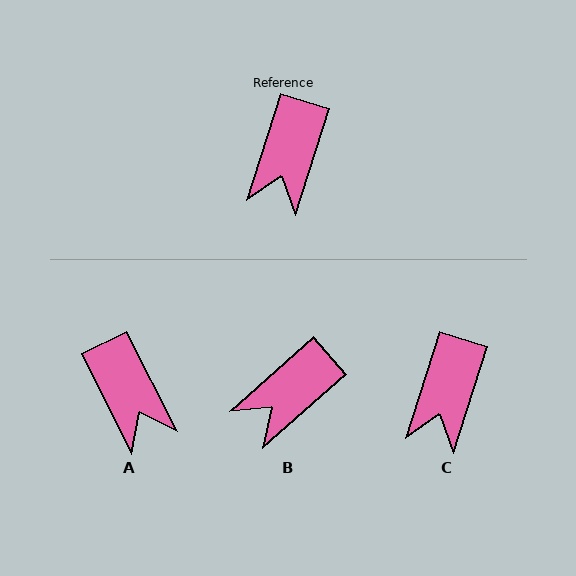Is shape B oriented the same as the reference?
No, it is off by about 31 degrees.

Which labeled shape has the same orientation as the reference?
C.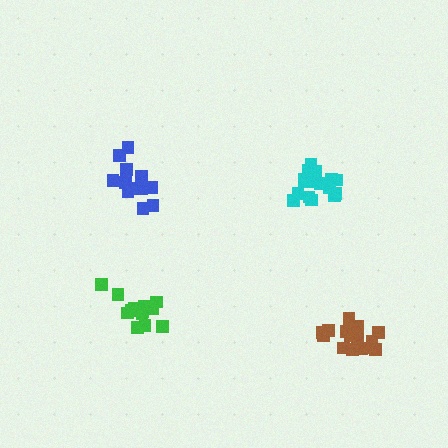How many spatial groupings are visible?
There are 4 spatial groupings.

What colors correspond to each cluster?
The clusters are colored: cyan, brown, blue, green.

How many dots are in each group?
Group 1: 16 dots, Group 2: 16 dots, Group 3: 13 dots, Group 4: 13 dots (58 total).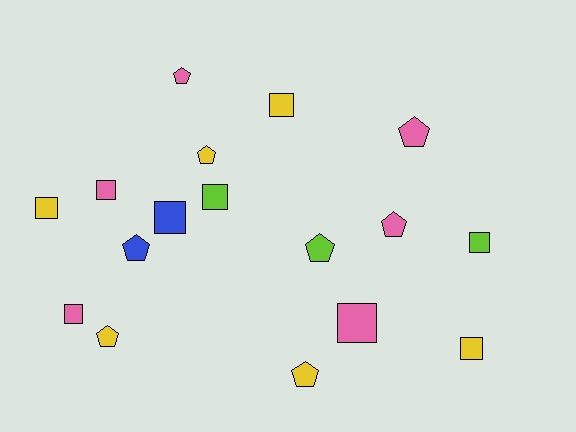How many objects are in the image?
There are 17 objects.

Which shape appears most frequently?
Square, with 9 objects.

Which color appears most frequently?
Yellow, with 6 objects.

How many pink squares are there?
There are 3 pink squares.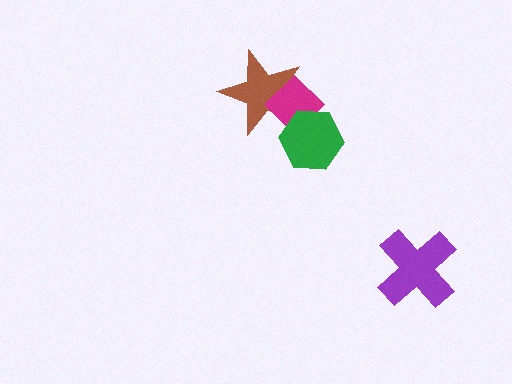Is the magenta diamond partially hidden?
Yes, it is partially covered by another shape.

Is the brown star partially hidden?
Yes, it is partially covered by another shape.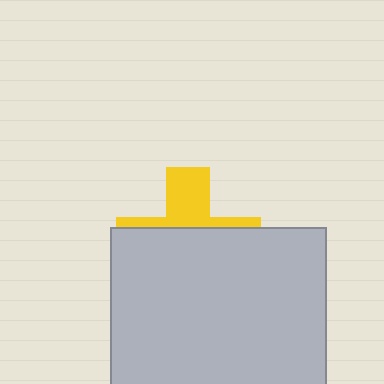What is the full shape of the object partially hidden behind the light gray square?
The partially hidden object is a yellow cross.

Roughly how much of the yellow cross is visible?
A small part of it is visible (roughly 34%).